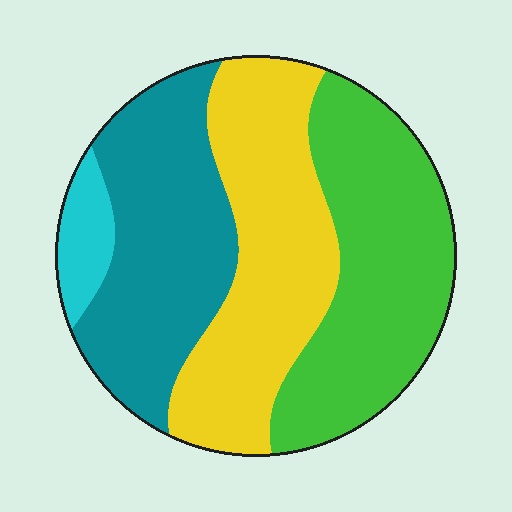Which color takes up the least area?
Cyan, at roughly 5%.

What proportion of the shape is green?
Green takes up between a quarter and a half of the shape.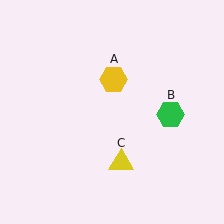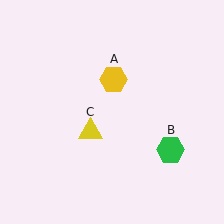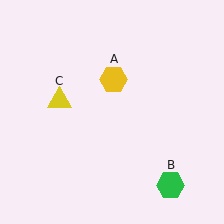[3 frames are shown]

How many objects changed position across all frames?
2 objects changed position: green hexagon (object B), yellow triangle (object C).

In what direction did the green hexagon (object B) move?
The green hexagon (object B) moved down.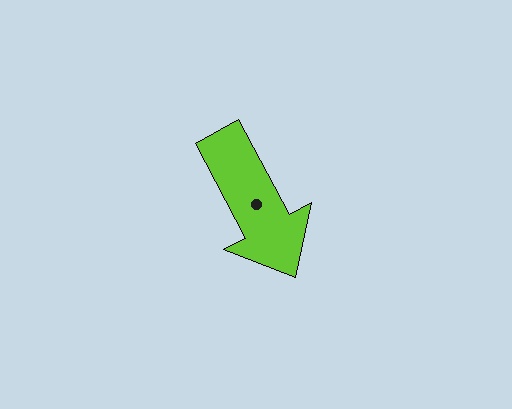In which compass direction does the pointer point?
Southeast.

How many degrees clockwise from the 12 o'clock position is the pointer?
Approximately 152 degrees.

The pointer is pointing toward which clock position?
Roughly 5 o'clock.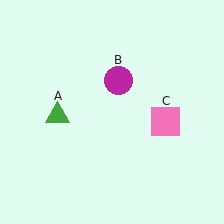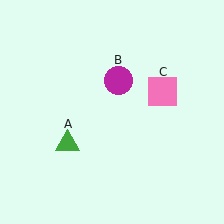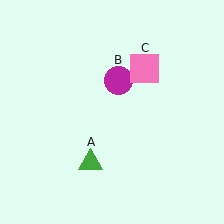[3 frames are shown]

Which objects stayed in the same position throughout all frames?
Magenta circle (object B) remained stationary.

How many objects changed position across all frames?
2 objects changed position: green triangle (object A), pink square (object C).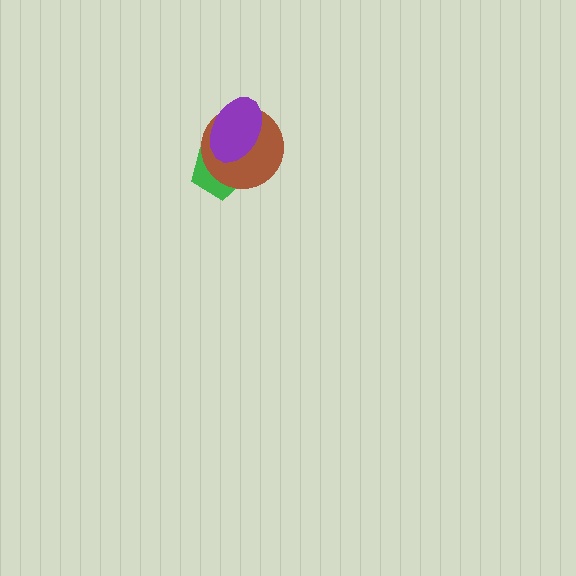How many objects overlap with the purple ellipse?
2 objects overlap with the purple ellipse.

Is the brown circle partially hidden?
Yes, it is partially covered by another shape.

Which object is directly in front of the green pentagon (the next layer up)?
The brown circle is directly in front of the green pentagon.